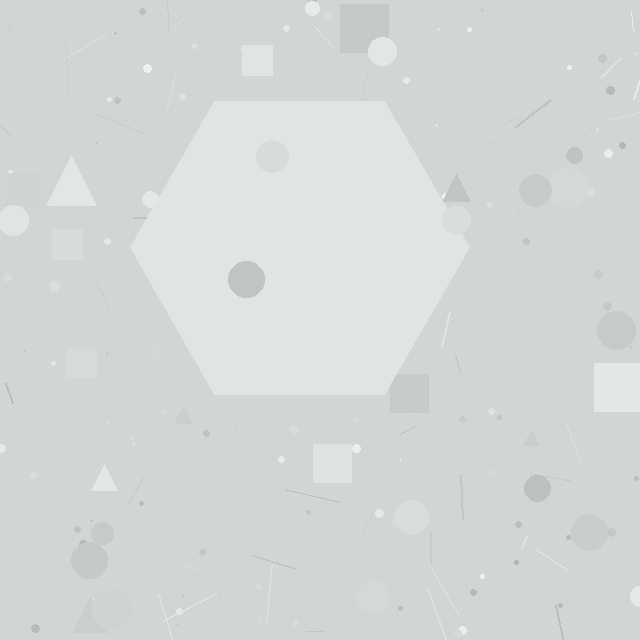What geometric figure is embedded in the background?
A hexagon is embedded in the background.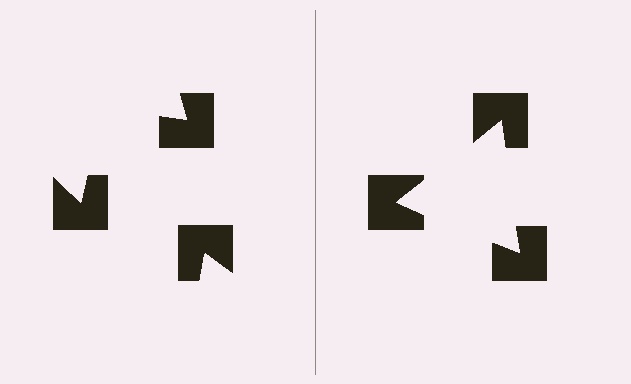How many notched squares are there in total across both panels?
6 — 3 on each side.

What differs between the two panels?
The notched squares are positioned identically on both sides; only the wedge orientations differ. On the right they align to a triangle; on the left they are misaligned.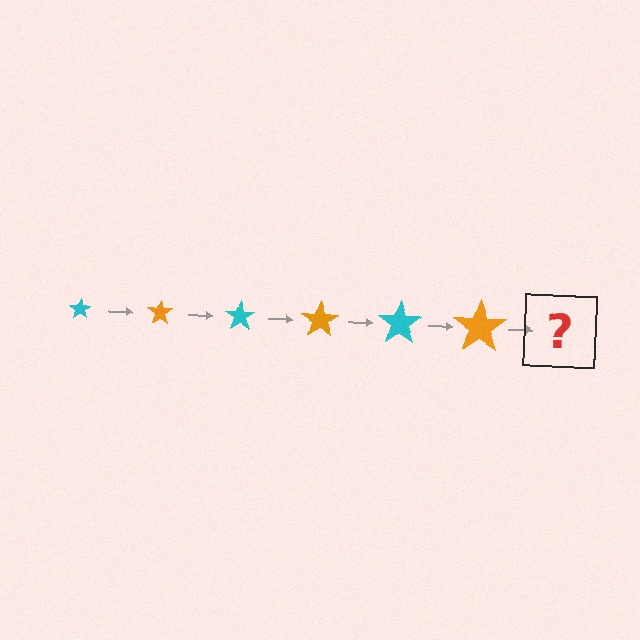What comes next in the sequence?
The next element should be a cyan star, larger than the previous one.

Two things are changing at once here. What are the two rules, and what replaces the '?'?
The two rules are that the star grows larger each step and the color cycles through cyan and orange. The '?' should be a cyan star, larger than the previous one.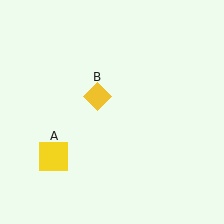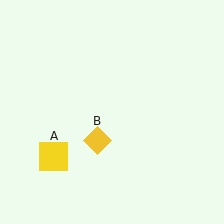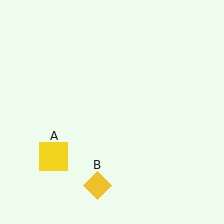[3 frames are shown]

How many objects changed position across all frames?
1 object changed position: yellow diamond (object B).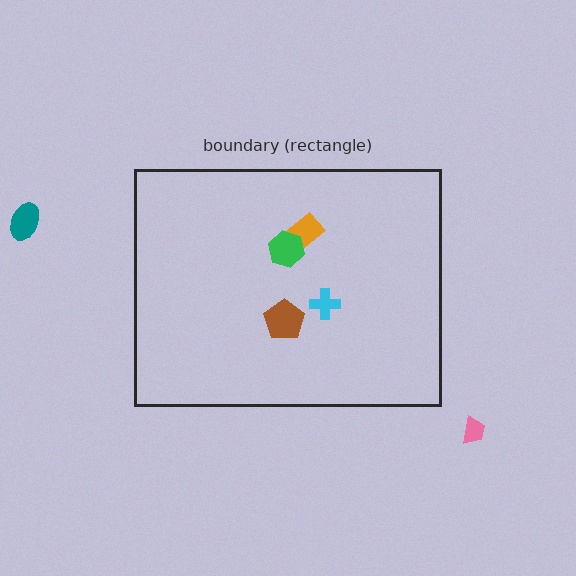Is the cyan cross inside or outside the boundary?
Inside.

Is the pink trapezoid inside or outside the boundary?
Outside.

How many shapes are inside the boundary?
4 inside, 2 outside.